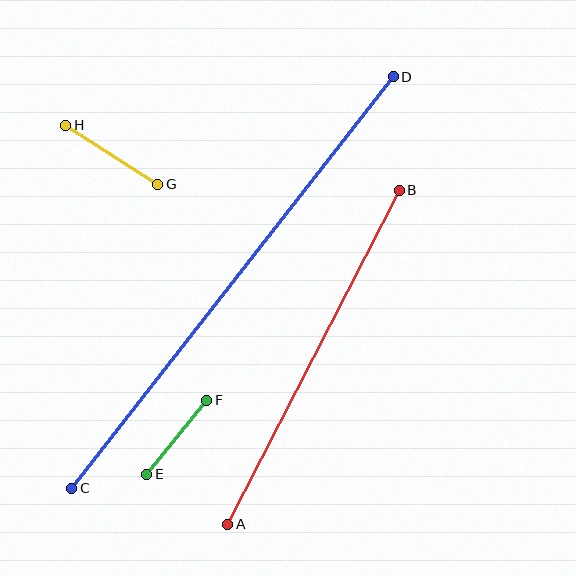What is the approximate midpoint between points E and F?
The midpoint is at approximately (177, 437) pixels.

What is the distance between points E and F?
The distance is approximately 96 pixels.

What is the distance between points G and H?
The distance is approximately 109 pixels.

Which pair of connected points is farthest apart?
Points C and D are farthest apart.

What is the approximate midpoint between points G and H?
The midpoint is at approximately (112, 155) pixels.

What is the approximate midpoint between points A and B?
The midpoint is at approximately (314, 357) pixels.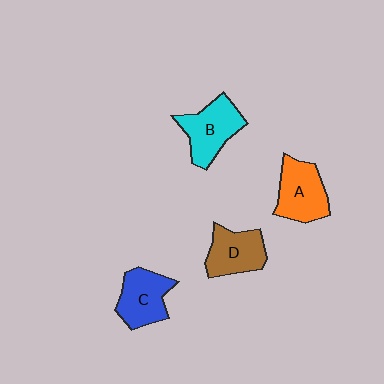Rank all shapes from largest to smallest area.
From largest to smallest: B (cyan), A (orange), C (blue), D (brown).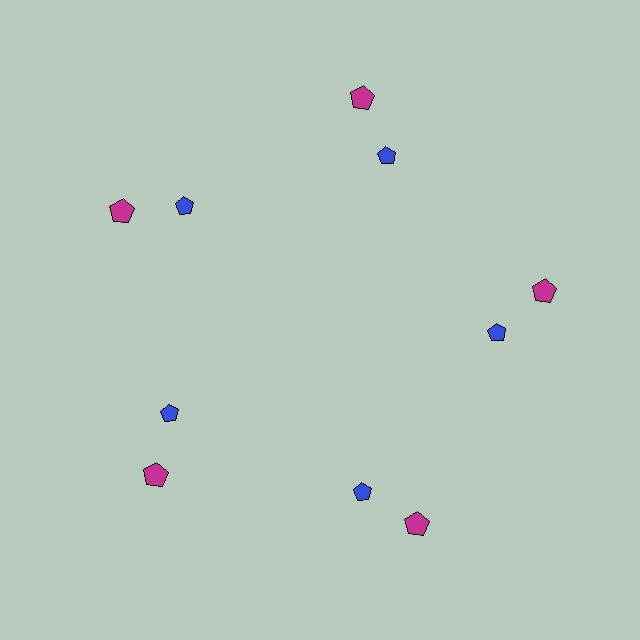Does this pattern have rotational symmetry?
Yes, this pattern has 5-fold rotational symmetry. It looks the same after rotating 72 degrees around the center.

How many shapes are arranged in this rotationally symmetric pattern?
There are 10 shapes, arranged in 5 groups of 2.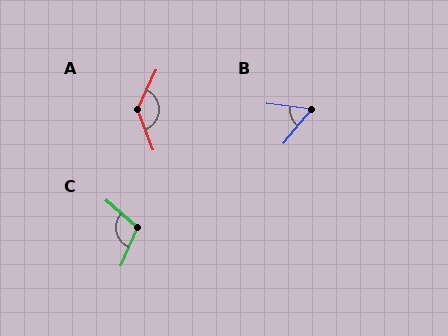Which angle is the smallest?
B, at approximately 57 degrees.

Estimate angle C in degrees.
Approximately 108 degrees.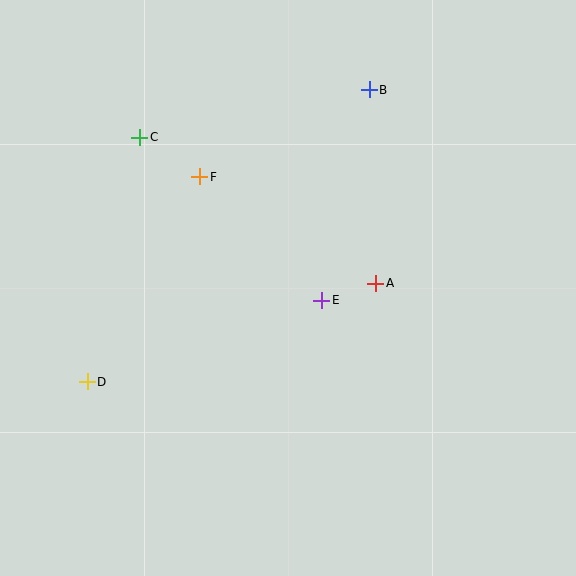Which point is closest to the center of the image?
Point E at (322, 300) is closest to the center.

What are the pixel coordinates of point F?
Point F is at (200, 177).